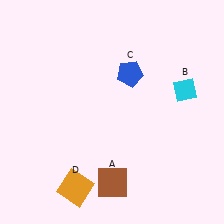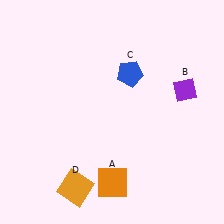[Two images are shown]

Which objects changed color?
A changed from brown to orange. B changed from cyan to purple.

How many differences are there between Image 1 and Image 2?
There are 2 differences between the two images.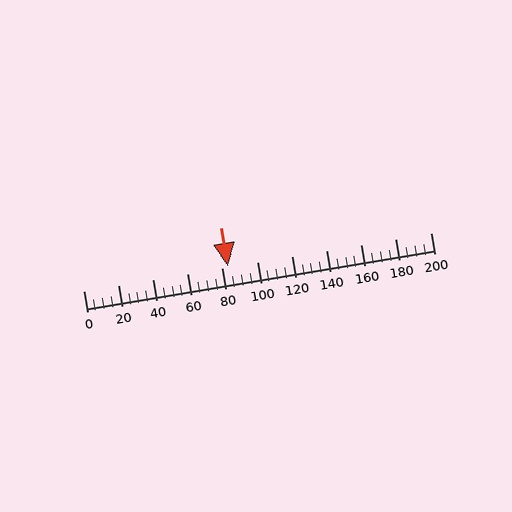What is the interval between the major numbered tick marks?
The major tick marks are spaced 20 units apart.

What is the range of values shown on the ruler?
The ruler shows values from 0 to 200.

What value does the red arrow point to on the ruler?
The red arrow points to approximately 83.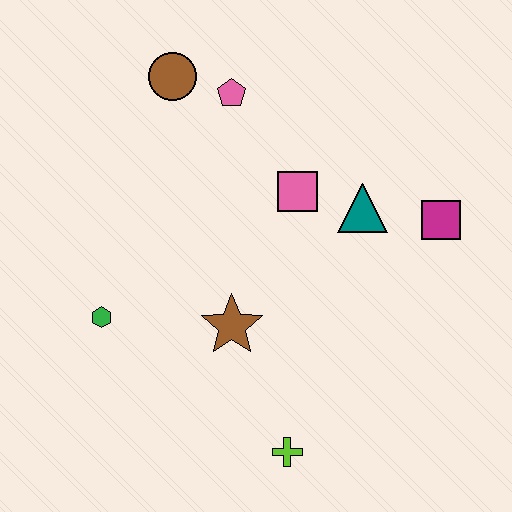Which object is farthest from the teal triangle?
The green hexagon is farthest from the teal triangle.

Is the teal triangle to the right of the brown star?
Yes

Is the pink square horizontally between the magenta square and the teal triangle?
No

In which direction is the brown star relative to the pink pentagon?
The brown star is below the pink pentagon.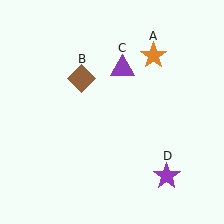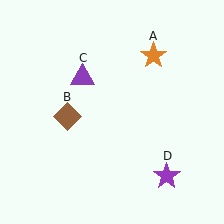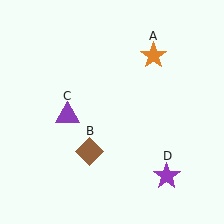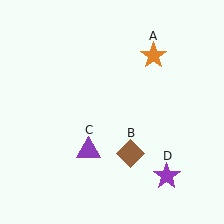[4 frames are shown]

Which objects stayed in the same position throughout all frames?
Orange star (object A) and purple star (object D) remained stationary.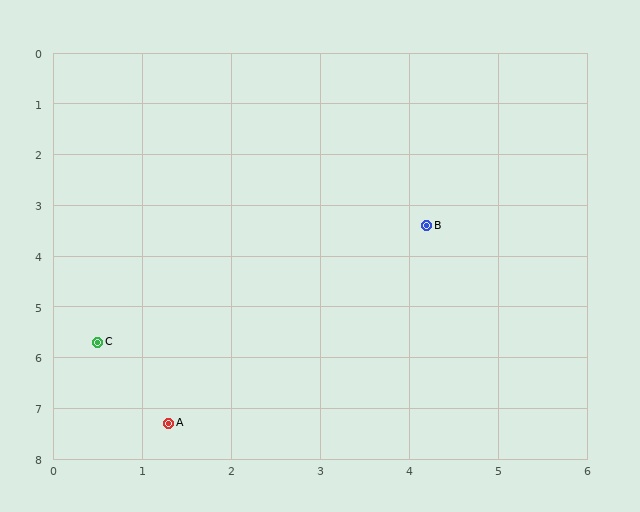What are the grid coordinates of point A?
Point A is at approximately (1.3, 7.3).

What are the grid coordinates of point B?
Point B is at approximately (4.2, 3.4).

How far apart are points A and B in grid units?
Points A and B are about 4.9 grid units apart.